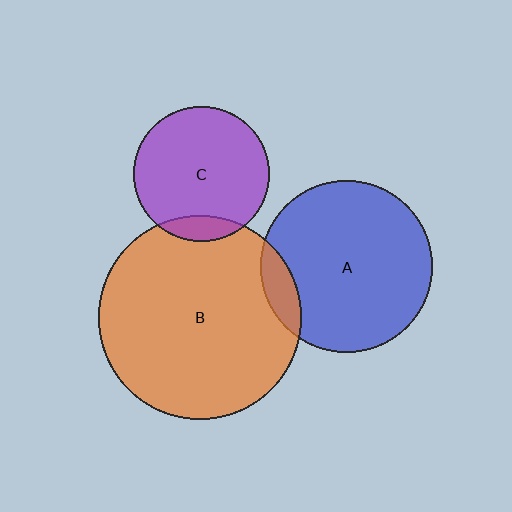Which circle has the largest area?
Circle B (orange).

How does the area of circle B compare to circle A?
Approximately 1.4 times.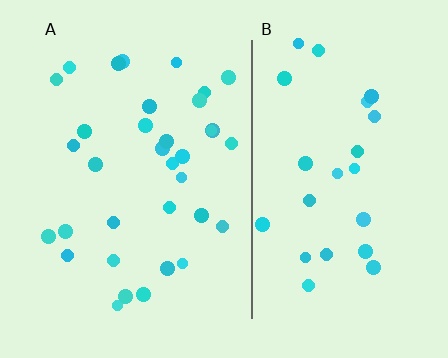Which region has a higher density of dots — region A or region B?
A (the left).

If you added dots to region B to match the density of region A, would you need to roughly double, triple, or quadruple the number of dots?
Approximately double.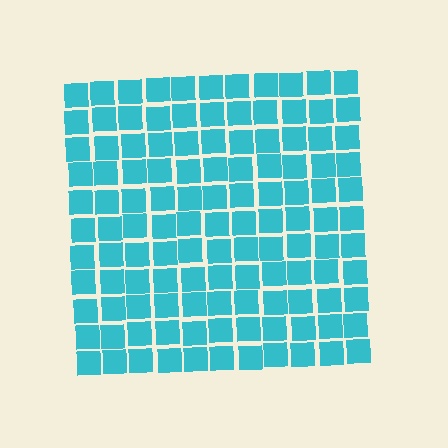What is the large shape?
The large shape is a square.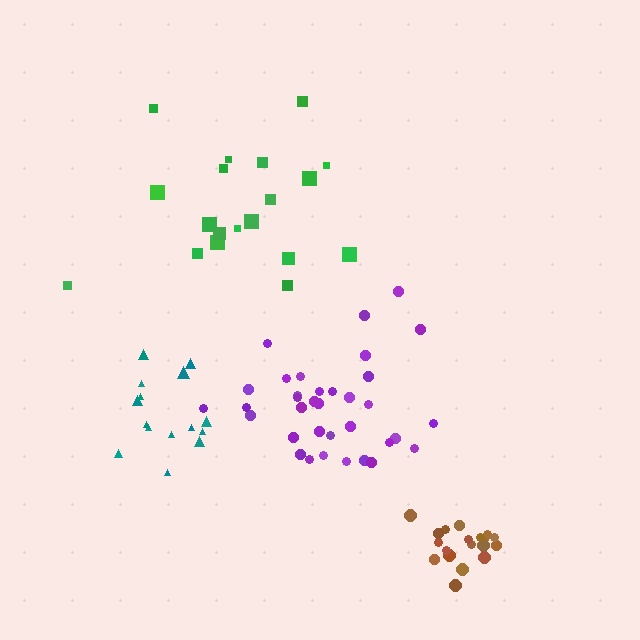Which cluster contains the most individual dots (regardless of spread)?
Purple (35).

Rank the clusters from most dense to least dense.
brown, purple, teal, green.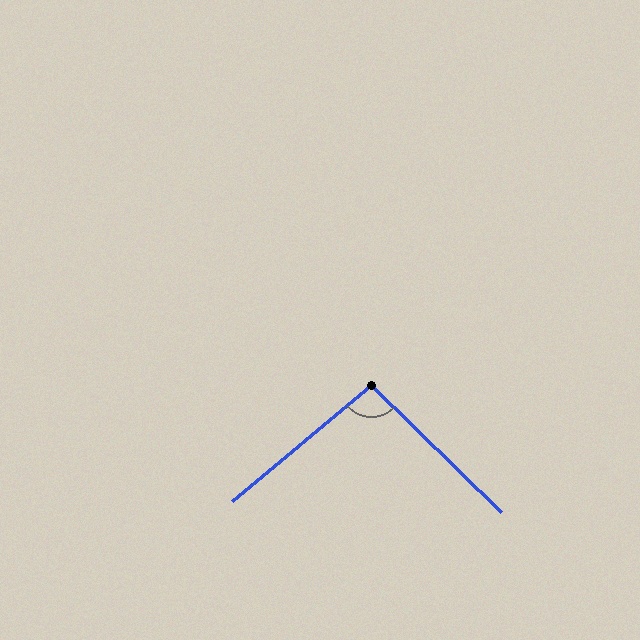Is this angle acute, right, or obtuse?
It is obtuse.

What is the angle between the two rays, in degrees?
Approximately 96 degrees.